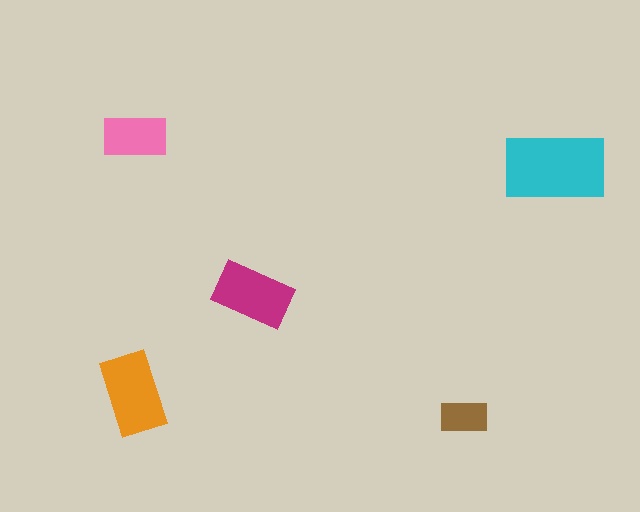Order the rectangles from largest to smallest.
the cyan one, the orange one, the magenta one, the pink one, the brown one.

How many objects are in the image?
There are 5 objects in the image.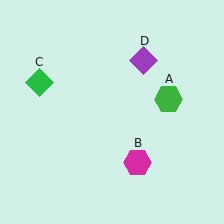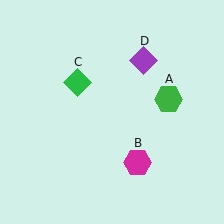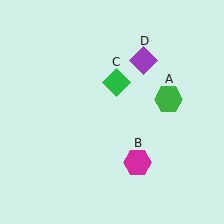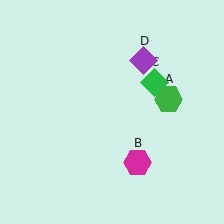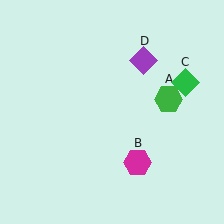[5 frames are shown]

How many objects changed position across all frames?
1 object changed position: green diamond (object C).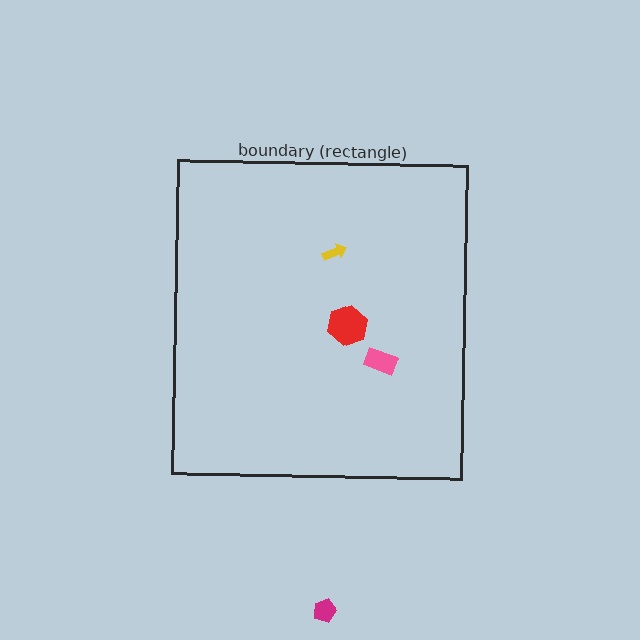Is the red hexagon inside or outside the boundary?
Inside.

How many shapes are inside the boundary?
3 inside, 1 outside.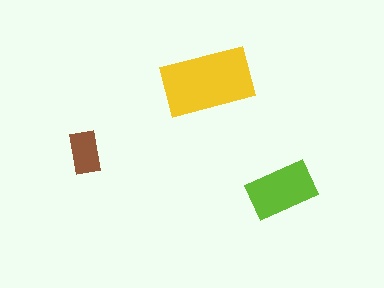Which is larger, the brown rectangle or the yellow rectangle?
The yellow one.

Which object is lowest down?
The lime rectangle is bottommost.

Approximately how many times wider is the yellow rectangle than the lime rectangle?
About 1.5 times wider.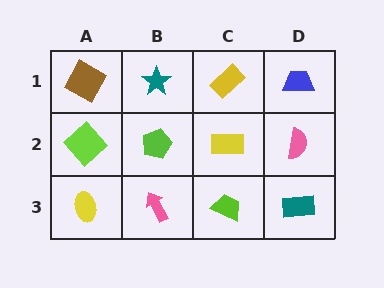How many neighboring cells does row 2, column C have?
4.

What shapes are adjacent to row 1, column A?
A lime diamond (row 2, column A), a teal star (row 1, column B).